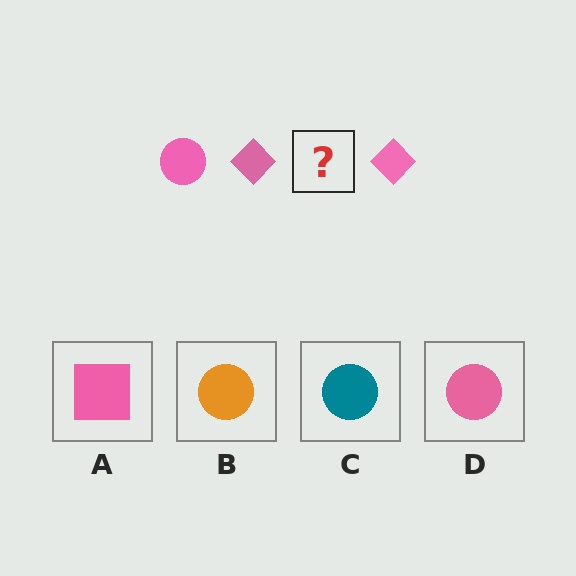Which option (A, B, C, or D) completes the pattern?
D.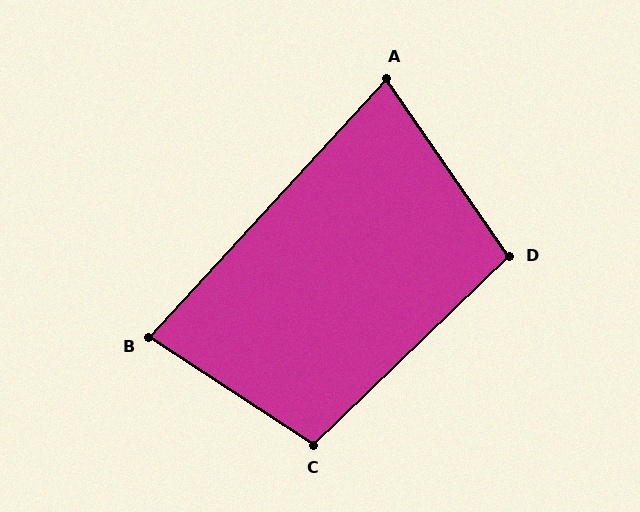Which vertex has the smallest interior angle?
A, at approximately 77 degrees.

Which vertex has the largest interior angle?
C, at approximately 103 degrees.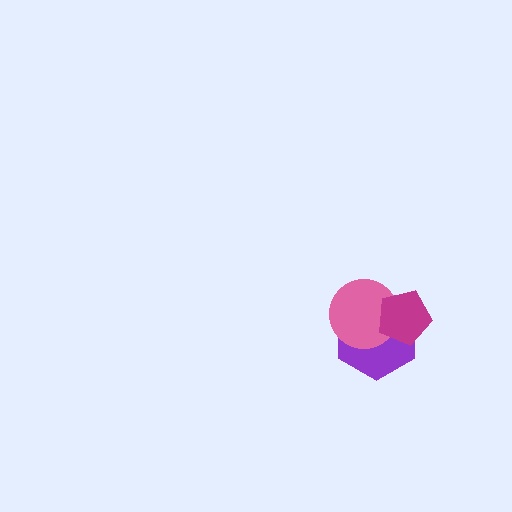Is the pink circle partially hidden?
Yes, it is partially covered by another shape.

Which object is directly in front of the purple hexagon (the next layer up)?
The pink circle is directly in front of the purple hexagon.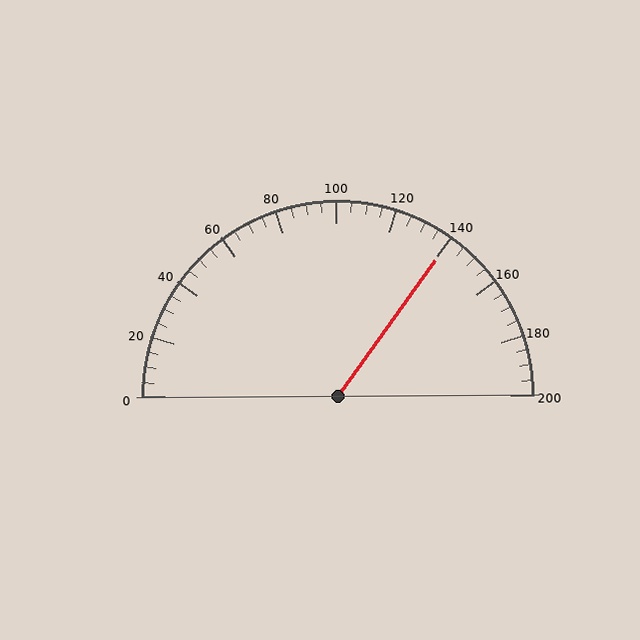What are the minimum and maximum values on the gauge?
The gauge ranges from 0 to 200.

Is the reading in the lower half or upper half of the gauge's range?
The reading is in the upper half of the range (0 to 200).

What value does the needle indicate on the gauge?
The needle indicates approximately 140.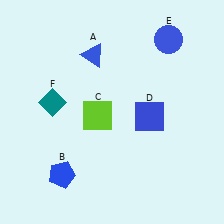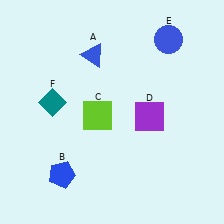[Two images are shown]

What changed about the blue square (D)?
In Image 1, D is blue. In Image 2, it changed to purple.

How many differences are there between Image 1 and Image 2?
There is 1 difference between the two images.